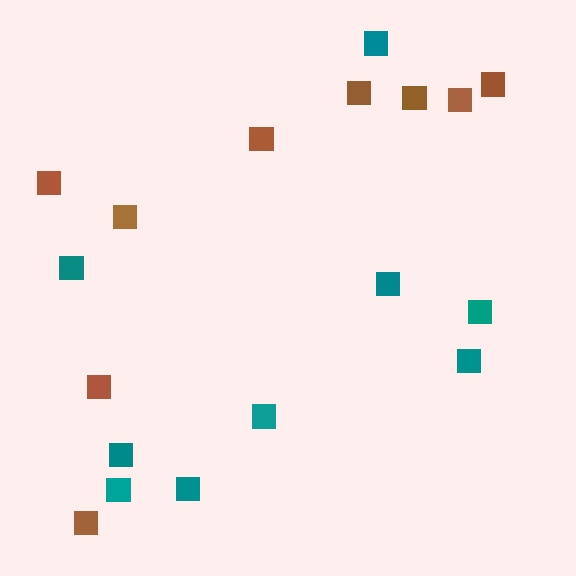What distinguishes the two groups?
There are 2 groups: one group of brown squares (9) and one group of teal squares (9).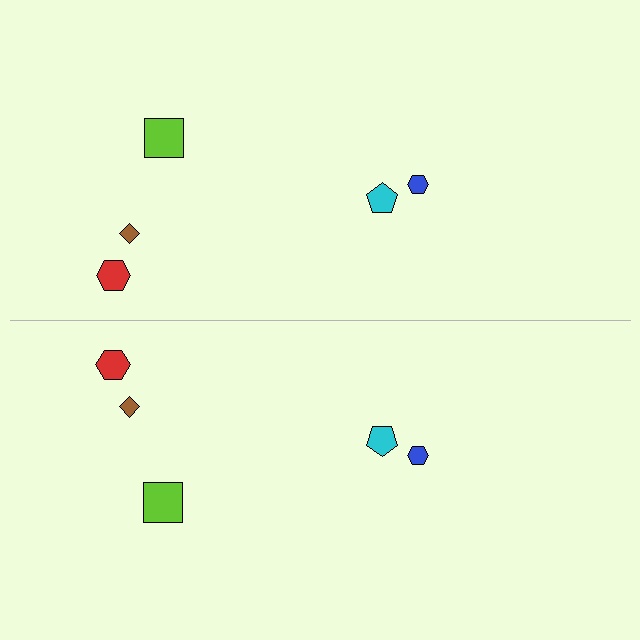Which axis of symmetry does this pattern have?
The pattern has a horizontal axis of symmetry running through the center of the image.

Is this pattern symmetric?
Yes, this pattern has bilateral (reflection) symmetry.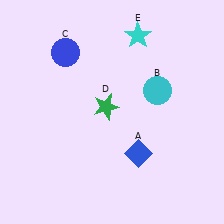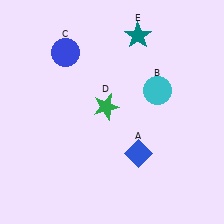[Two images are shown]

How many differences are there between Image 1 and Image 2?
There is 1 difference between the two images.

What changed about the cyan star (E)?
In Image 1, E is cyan. In Image 2, it changed to teal.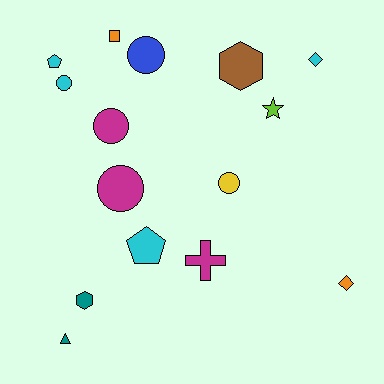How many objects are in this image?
There are 15 objects.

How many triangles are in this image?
There is 1 triangle.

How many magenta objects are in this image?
There are 3 magenta objects.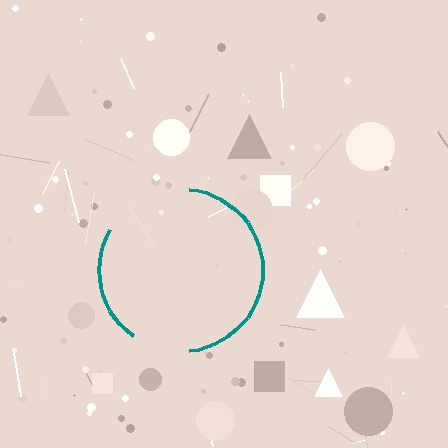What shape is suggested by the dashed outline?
The dashed outline suggests a circle.